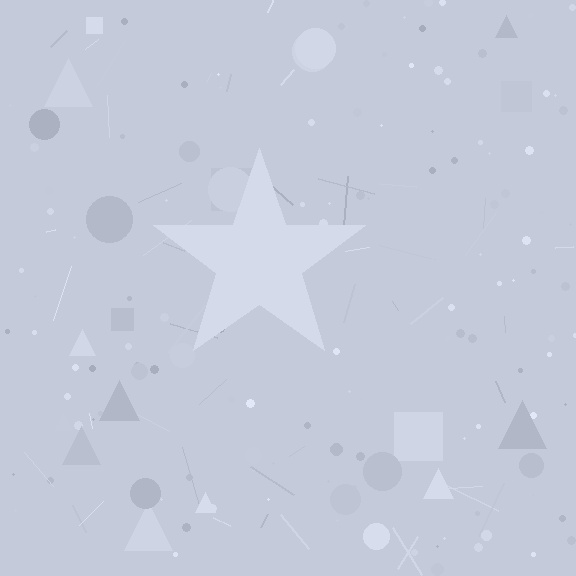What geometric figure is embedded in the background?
A star is embedded in the background.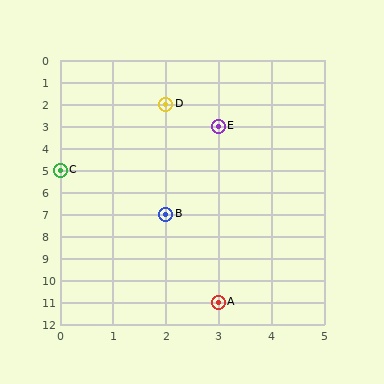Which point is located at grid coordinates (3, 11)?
Point A is at (3, 11).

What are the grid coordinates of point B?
Point B is at grid coordinates (2, 7).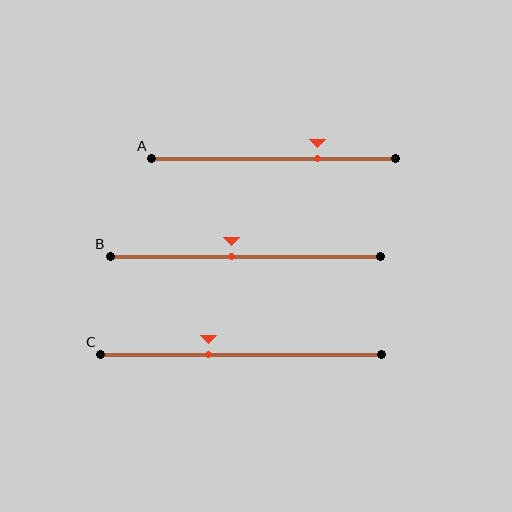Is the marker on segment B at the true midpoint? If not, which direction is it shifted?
No, the marker on segment B is shifted to the left by about 5% of the segment length.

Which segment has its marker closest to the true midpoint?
Segment B has its marker closest to the true midpoint.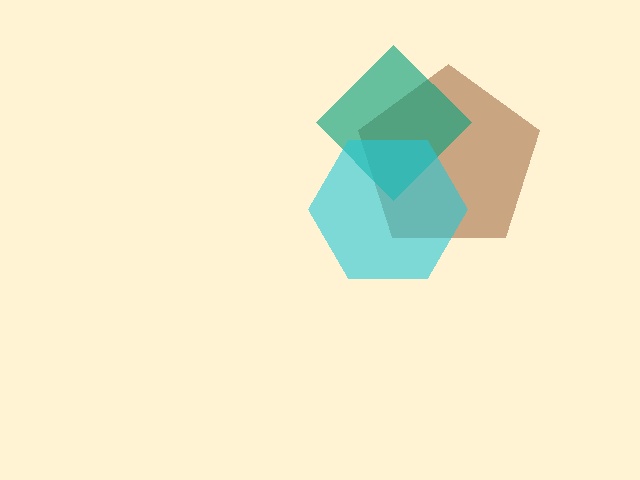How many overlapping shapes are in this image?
There are 3 overlapping shapes in the image.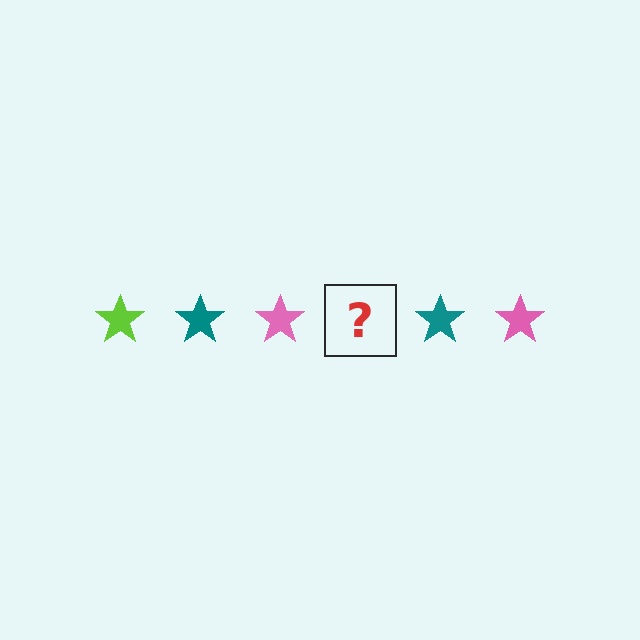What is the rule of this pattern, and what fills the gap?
The rule is that the pattern cycles through lime, teal, pink stars. The gap should be filled with a lime star.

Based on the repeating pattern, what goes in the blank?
The blank should be a lime star.